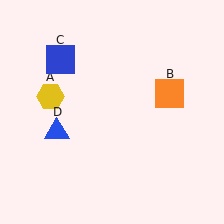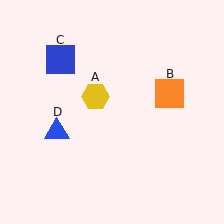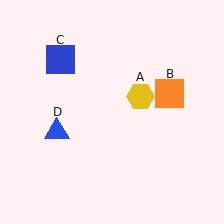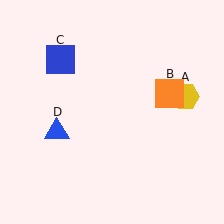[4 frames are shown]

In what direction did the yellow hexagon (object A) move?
The yellow hexagon (object A) moved right.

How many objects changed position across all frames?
1 object changed position: yellow hexagon (object A).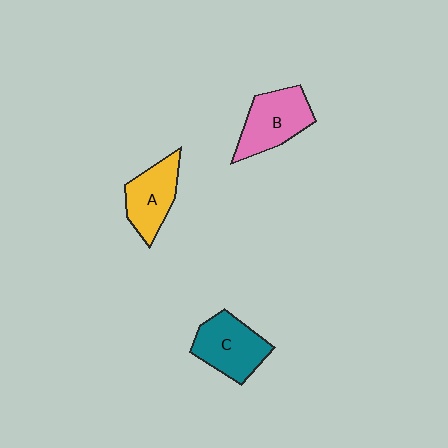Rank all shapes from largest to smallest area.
From largest to smallest: B (pink), C (teal), A (yellow).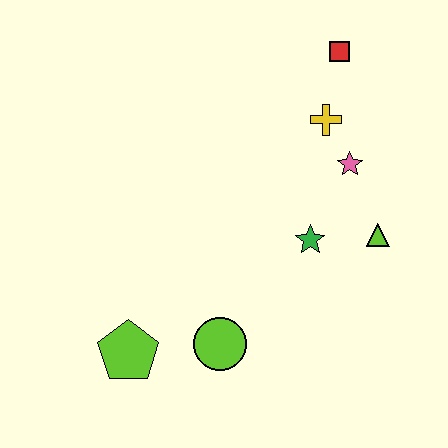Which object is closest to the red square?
The yellow cross is closest to the red square.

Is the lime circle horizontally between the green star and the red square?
No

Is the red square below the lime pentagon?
No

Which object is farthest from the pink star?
The lime pentagon is farthest from the pink star.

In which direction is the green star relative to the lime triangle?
The green star is to the left of the lime triangle.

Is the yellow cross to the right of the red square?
No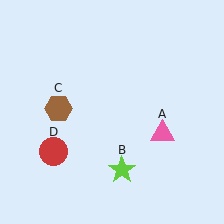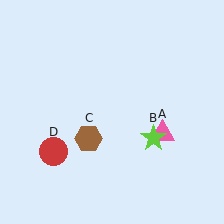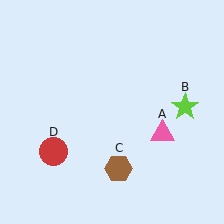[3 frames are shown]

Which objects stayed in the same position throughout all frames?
Pink triangle (object A) and red circle (object D) remained stationary.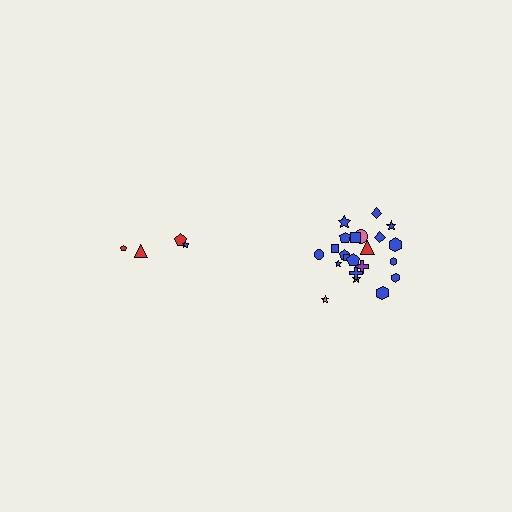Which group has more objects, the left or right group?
The right group.